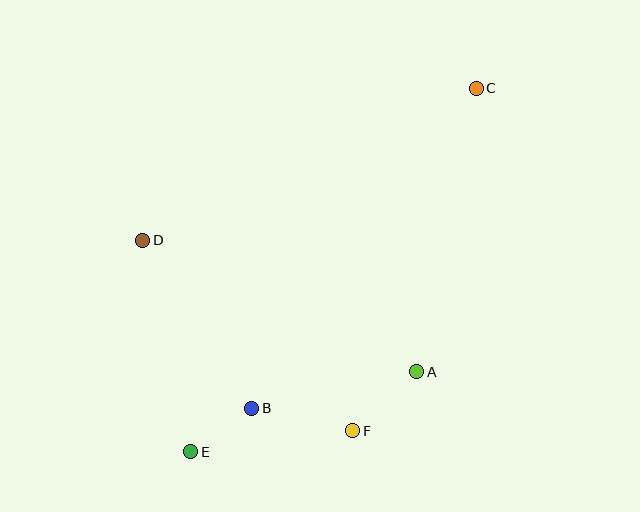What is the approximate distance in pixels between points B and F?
The distance between B and F is approximately 104 pixels.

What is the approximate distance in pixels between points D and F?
The distance between D and F is approximately 284 pixels.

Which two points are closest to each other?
Points B and E are closest to each other.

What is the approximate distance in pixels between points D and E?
The distance between D and E is approximately 217 pixels.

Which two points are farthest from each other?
Points C and E are farthest from each other.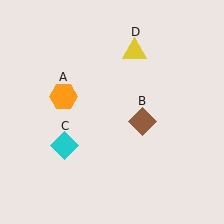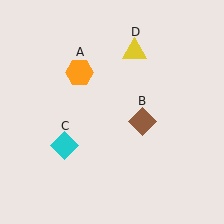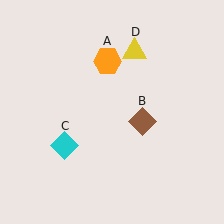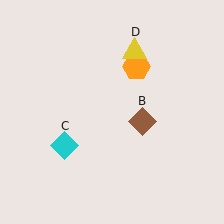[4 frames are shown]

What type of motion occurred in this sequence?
The orange hexagon (object A) rotated clockwise around the center of the scene.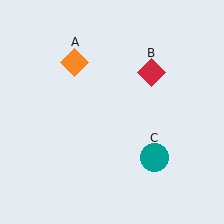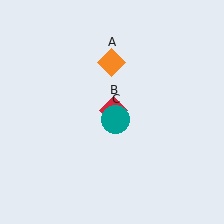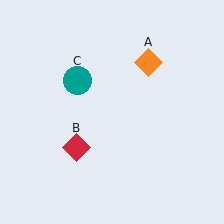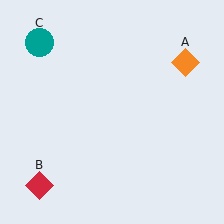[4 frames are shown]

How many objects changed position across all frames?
3 objects changed position: orange diamond (object A), red diamond (object B), teal circle (object C).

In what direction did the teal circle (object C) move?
The teal circle (object C) moved up and to the left.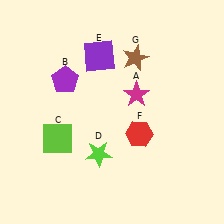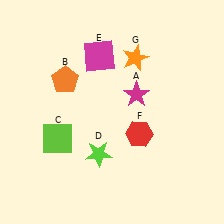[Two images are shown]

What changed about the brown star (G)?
In Image 1, G is brown. In Image 2, it changed to orange.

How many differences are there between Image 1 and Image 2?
There are 3 differences between the two images.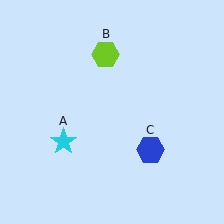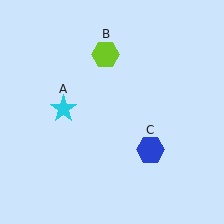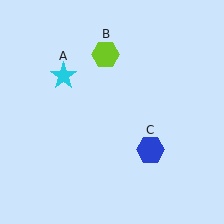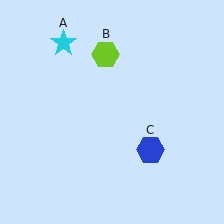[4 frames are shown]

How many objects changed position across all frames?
1 object changed position: cyan star (object A).